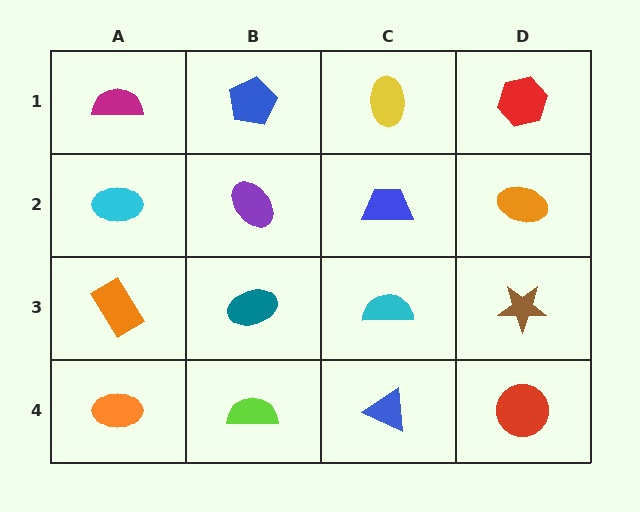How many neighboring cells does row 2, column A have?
3.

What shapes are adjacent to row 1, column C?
A blue trapezoid (row 2, column C), a blue pentagon (row 1, column B), a red hexagon (row 1, column D).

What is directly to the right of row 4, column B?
A blue triangle.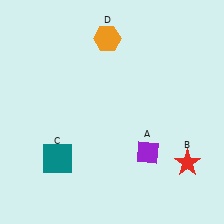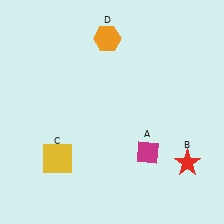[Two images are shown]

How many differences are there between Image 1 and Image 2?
There are 2 differences between the two images.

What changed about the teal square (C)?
In Image 1, C is teal. In Image 2, it changed to yellow.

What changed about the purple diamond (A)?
In Image 1, A is purple. In Image 2, it changed to magenta.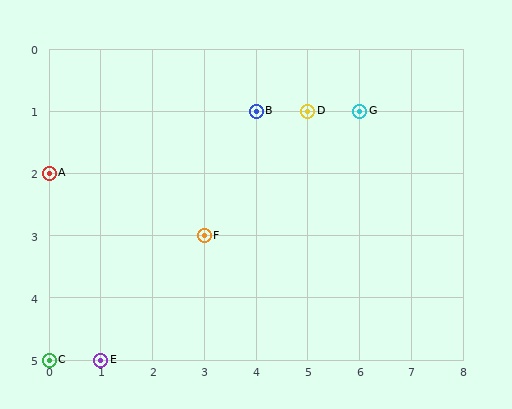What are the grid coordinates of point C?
Point C is at grid coordinates (0, 5).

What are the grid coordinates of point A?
Point A is at grid coordinates (0, 2).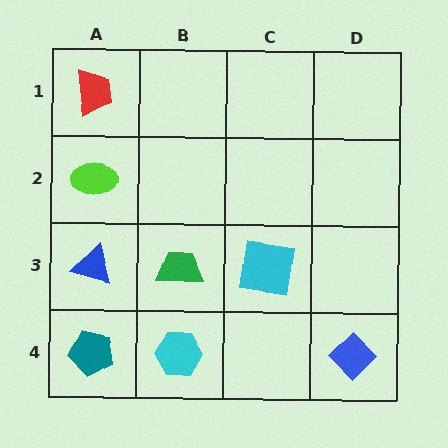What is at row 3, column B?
A green trapezoid.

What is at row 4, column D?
A blue diamond.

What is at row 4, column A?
A teal pentagon.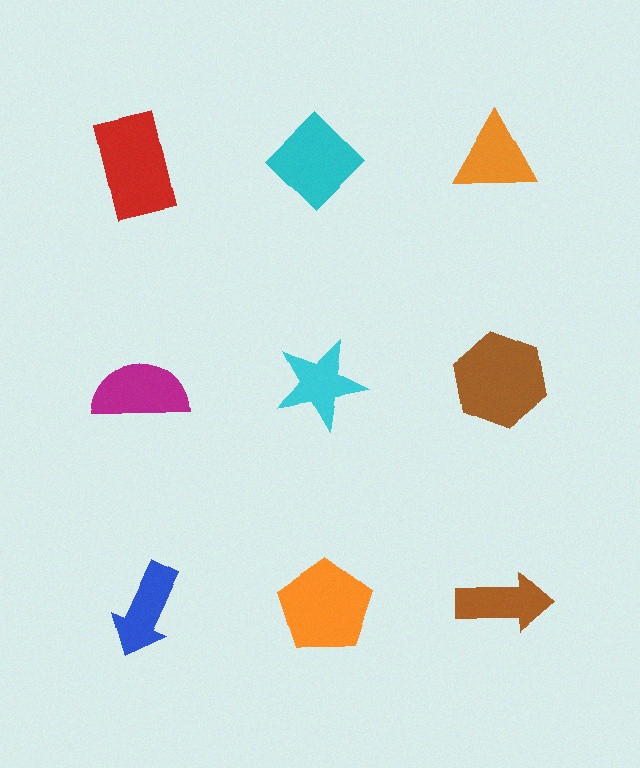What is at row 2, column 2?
A cyan star.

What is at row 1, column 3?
An orange triangle.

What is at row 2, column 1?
A magenta semicircle.